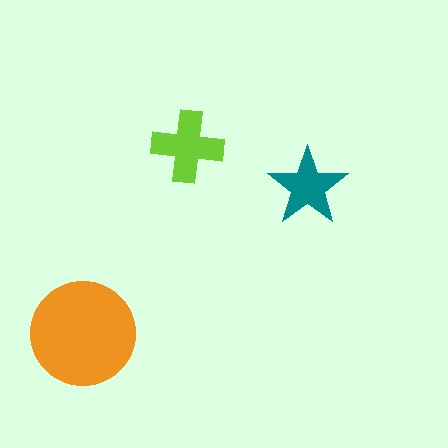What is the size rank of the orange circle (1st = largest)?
1st.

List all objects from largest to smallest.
The orange circle, the lime cross, the teal star.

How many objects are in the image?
There are 3 objects in the image.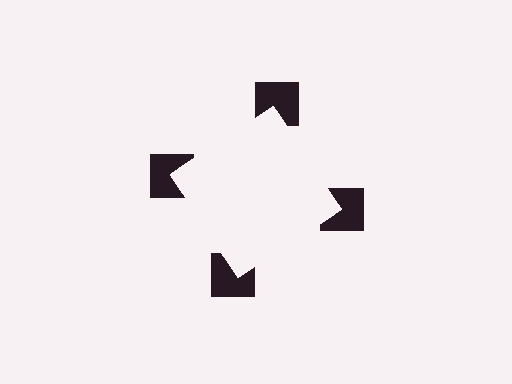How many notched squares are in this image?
There are 4 — one at each vertex of the illusory square.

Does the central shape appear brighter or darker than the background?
It typically appears slightly brighter than the background, even though no actual brightness change is drawn.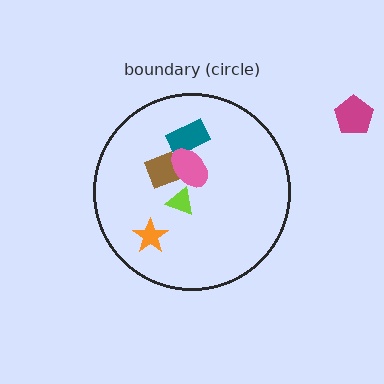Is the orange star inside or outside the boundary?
Inside.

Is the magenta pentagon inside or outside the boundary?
Outside.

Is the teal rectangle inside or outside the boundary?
Inside.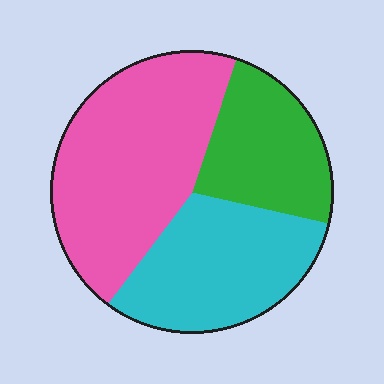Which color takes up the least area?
Green, at roughly 25%.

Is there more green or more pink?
Pink.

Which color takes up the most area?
Pink, at roughly 45%.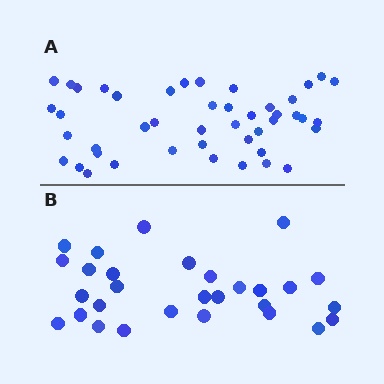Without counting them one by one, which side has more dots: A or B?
Region A (the top region) has more dots.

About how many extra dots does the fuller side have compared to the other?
Region A has approximately 15 more dots than region B.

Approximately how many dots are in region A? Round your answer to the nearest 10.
About 40 dots. (The exact count is 45, which rounds to 40.)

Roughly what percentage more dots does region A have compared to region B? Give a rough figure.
About 55% more.